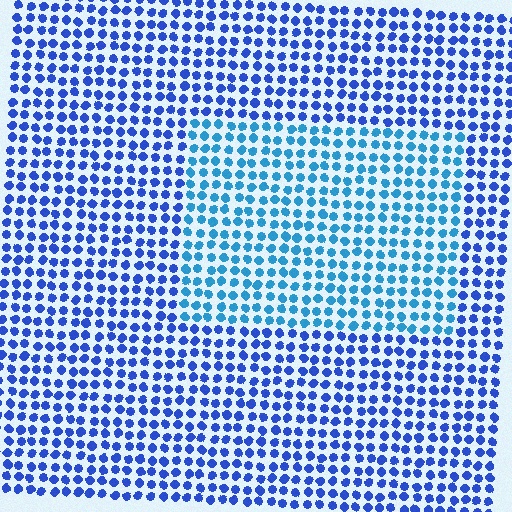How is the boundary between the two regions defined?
The boundary is defined purely by a slight shift in hue (about 28 degrees). Spacing, size, and orientation are identical on both sides.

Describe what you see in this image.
The image is filled with small blue elements in a uniform arrangement. A rectangle-shaped region is visible where the elements are tinted to a slightly different hue, forming a subtle color boundary.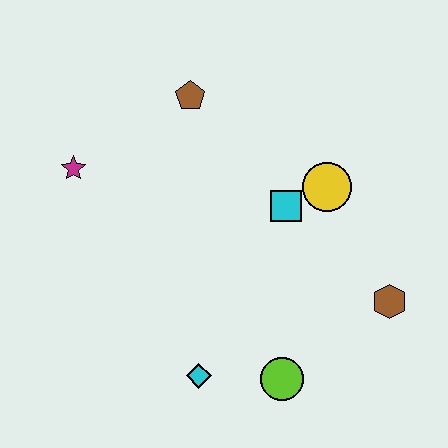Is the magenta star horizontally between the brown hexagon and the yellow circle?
No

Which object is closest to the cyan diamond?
The lime circle is closest to the cyan diamond.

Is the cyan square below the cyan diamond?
No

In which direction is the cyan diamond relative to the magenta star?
The cyan diamond is below the magenta star.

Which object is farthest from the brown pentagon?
The lime circle is farthest from the brown pentagon.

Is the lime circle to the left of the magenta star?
No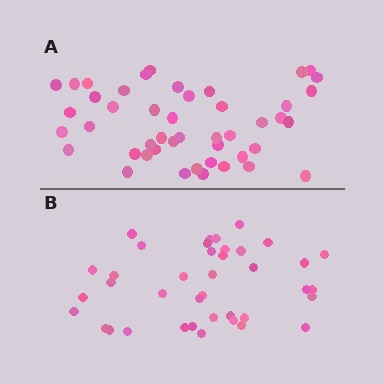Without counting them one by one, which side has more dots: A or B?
Region A (the top region) has more dots.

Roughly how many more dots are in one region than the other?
Region A has roughly 8 or so more dots than region B.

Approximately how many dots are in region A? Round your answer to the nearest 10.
About 50 dots. (The exact count is 46, which rounds to 50.)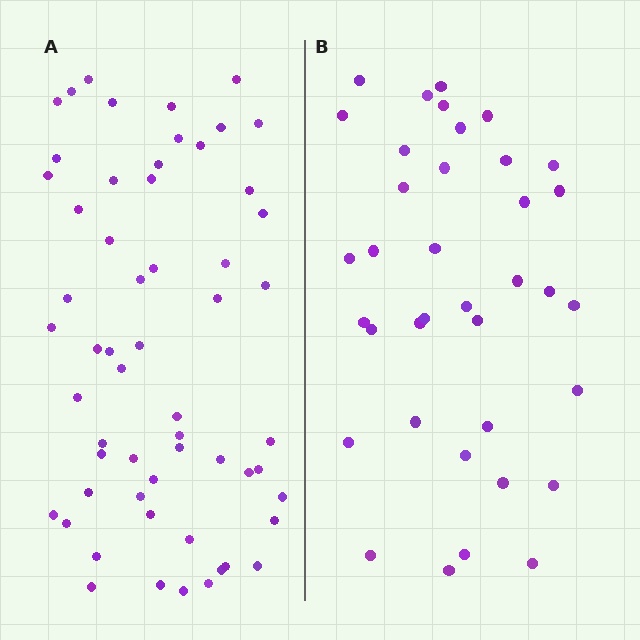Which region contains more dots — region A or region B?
Region A (the left region) has more dots.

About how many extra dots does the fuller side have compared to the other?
Region A has approximately 20 more dots than region B.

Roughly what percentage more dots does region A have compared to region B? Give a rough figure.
About 55% more.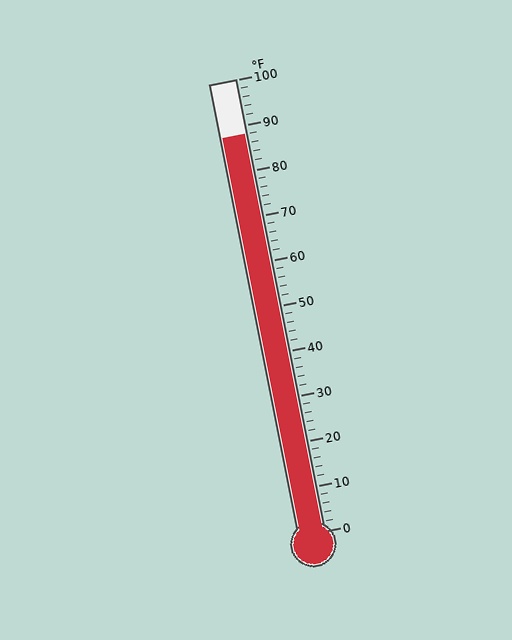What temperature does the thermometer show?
The thermometer shows approximately 88°F.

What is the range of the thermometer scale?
The thermometer scale ranges from 0°F to 100°F.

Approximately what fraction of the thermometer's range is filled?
The thermometer is filled to approximately 90% of its range.